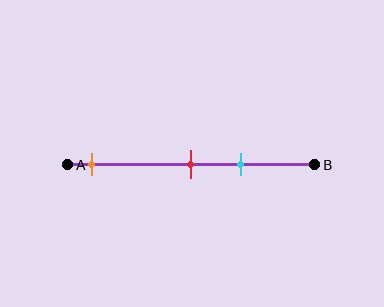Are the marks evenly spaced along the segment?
No, the marks are not evenly spaced.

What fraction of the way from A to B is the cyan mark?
The cyan mark is approximately 70% (0.7) of the way from A to B.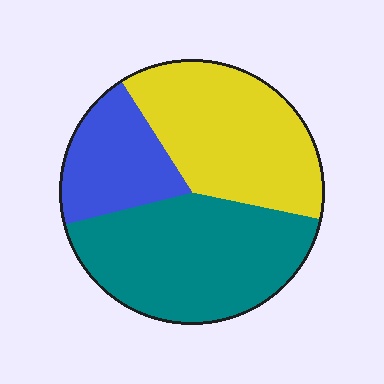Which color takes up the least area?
Blue, at roughly 20%.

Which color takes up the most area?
Teal, at roughly 45%.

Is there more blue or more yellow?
Yellow.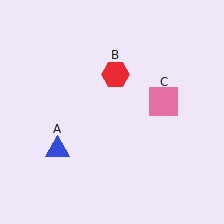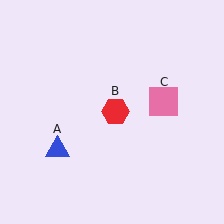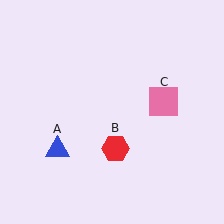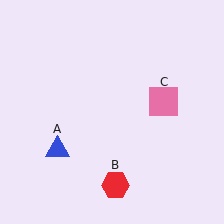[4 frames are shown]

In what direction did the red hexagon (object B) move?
The red hexagon (object B) moved down.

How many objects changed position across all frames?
1 object changed position: red hexagon (object B).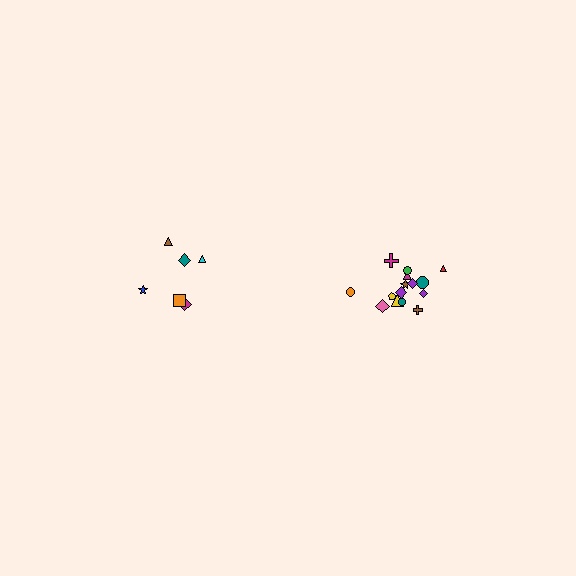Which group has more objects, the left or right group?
The right group.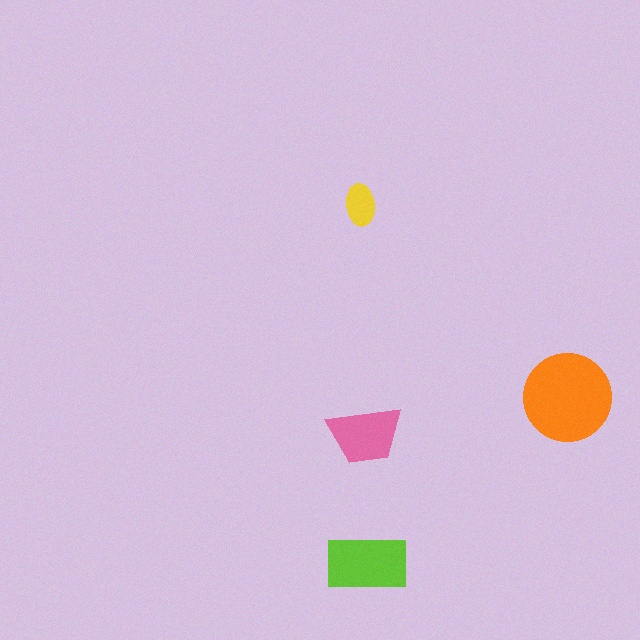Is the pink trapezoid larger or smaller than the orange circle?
Smaller.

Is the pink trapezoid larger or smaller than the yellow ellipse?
Larger.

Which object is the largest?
The orange circle.